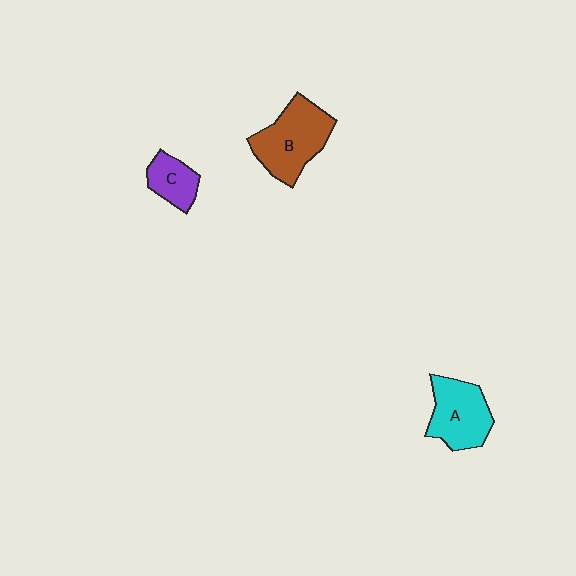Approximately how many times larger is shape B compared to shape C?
Approximately 2.0 times.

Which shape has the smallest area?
Shape C (purple).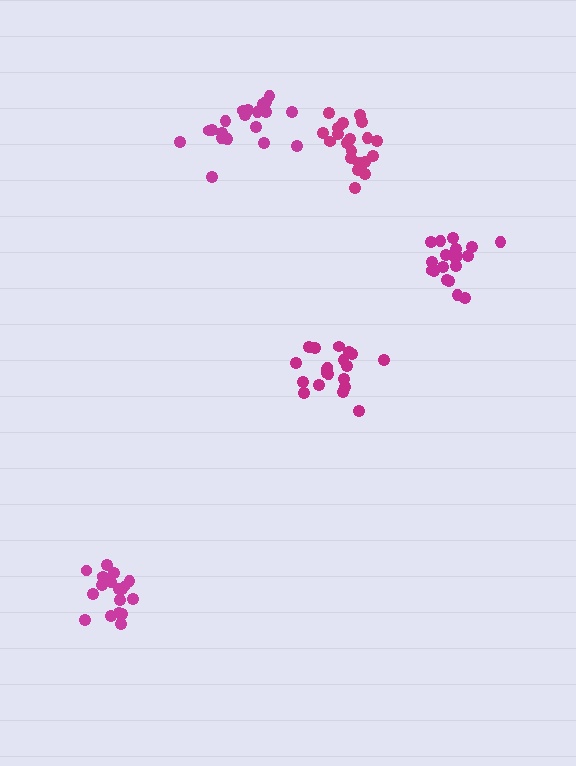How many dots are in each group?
Group 1: 20 dots, Group 2: 20 dots, Group 3: 18 dots, Group 4: 20 dots, Group 5: 20 dots (98 total).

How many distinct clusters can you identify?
There are 5 distinct clusters.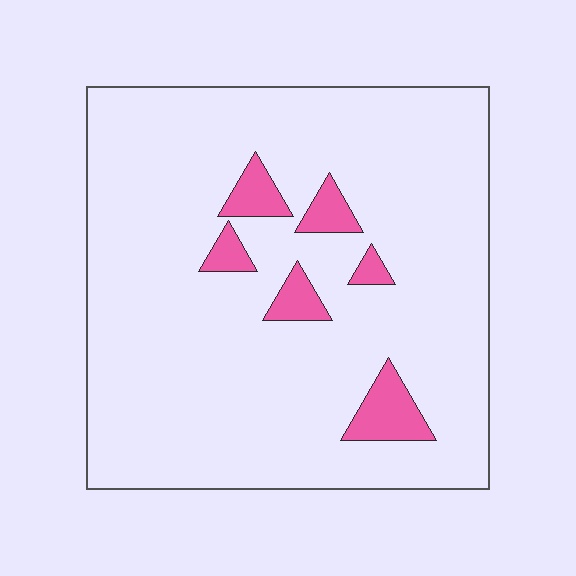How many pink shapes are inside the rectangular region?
6.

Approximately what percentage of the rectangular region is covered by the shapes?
Approximately 10%.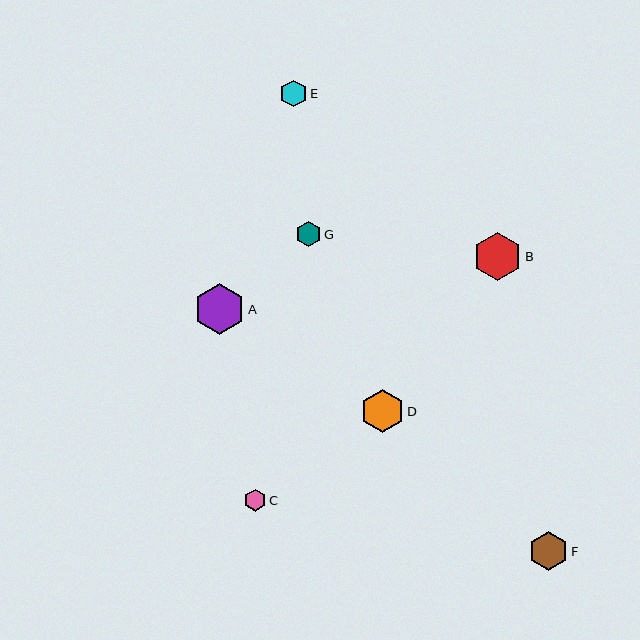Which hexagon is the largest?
Hexagon A is the largest with a size of approximately 51 pixels.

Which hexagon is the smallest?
Hexagon C is the smallest with a size of approximately 22 pixels.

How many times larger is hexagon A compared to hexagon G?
Hexagon A is approximately 2.0 times the size of hexagon G.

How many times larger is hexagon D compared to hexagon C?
Hexagon D is approximately 2.0 times the size of hexagon C.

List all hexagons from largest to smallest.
From largest to smallest: A, B, D, F, E, G, C.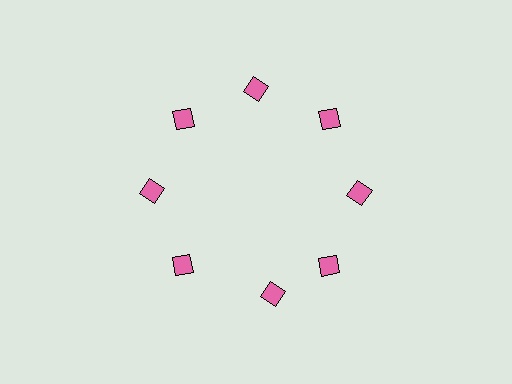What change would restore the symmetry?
The symmetry would be restored by rotating it back into even spacing with its neighbors so that all 8 diamonds sit at equal angles and equal distance from the center.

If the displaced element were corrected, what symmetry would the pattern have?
It would have 8-fold rotational symmetry — the pattern would map onto itself every 45 degrees.